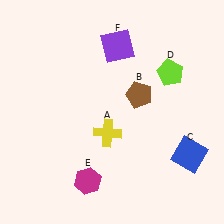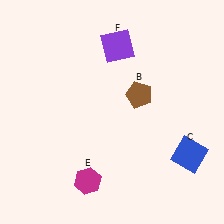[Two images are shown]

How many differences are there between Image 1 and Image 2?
There are 2 differences between the two images.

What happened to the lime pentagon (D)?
The lime pentagon (D) was removed in Image 2. It was in the top-right area of Image 1.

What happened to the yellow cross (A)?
The yellow cross (A) was removed in Image 2. It was in the bottom-left area of Image 1.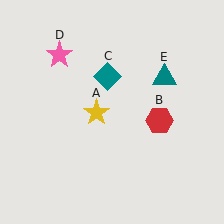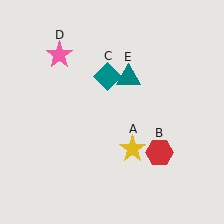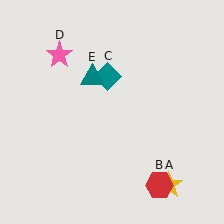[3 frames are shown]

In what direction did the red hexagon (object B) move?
The red hexagon (object B) moved down.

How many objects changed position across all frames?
3 objects changed position: yellow star (object A), red hexagon (object B), teal triangle (object E).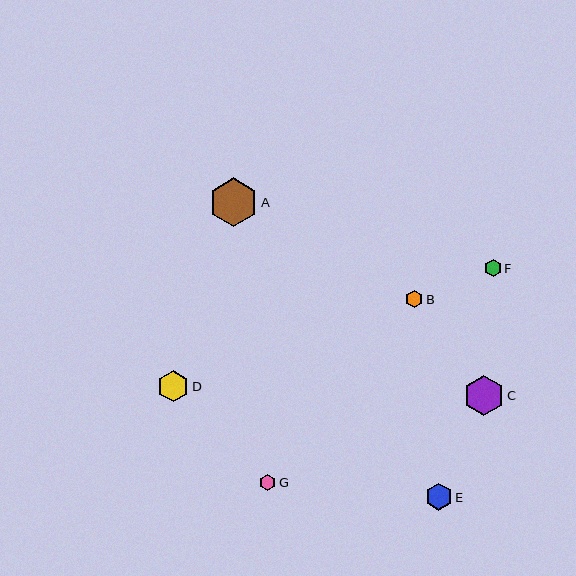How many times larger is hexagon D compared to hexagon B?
Hexagon D is approximately 1.8 times the size of hexagon B.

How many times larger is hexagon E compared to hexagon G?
Hexagon E is approximately 1.7 times the size of hexagon G.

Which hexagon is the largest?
Hexagon A is the largest with a size of approximately 48 pixels.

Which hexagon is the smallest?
Hexagon G is the smallest with a size of approximately 16 pixels.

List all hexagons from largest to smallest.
From largest to smallest: A, C, D, E, B, F, G.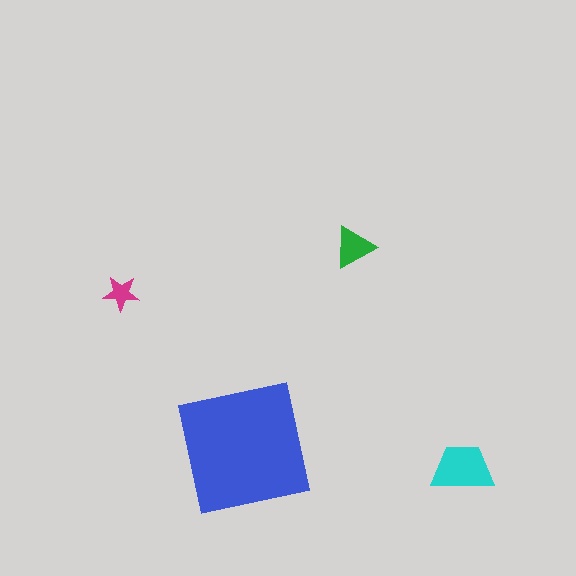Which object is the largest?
The blue square.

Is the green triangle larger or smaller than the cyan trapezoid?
Smaller.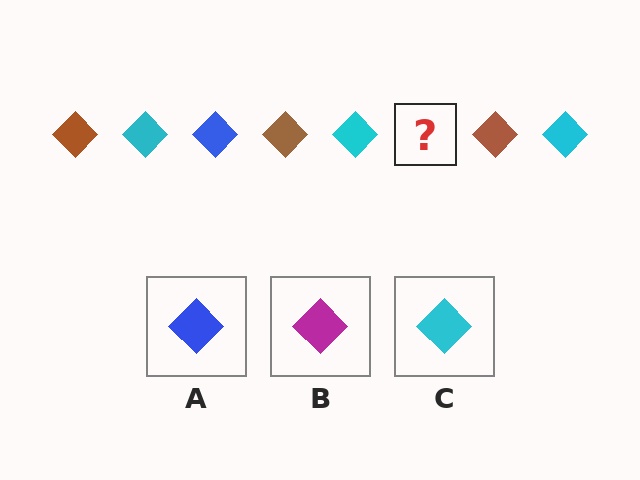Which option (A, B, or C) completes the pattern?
A.